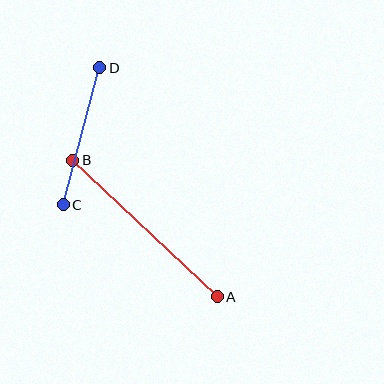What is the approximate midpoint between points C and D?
The midpoint is at approximately (82, 136) pixels.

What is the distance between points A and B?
The distance is approximately 199 pixels.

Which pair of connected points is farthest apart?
Points A and B are farthest apart.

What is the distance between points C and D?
The distance is approximately 142 pixels.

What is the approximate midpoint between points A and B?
The midpoint is at approximately (145, 228) pixels.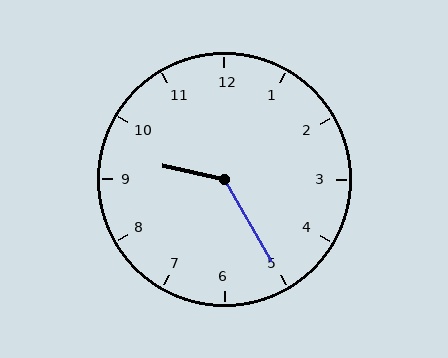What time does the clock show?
9:25.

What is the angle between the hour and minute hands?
Approximately 132 degrees.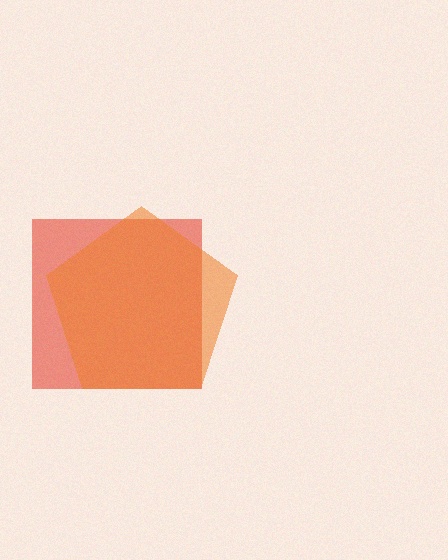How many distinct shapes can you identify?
There are 2 distinct shapes: a red square, an orange pentagon.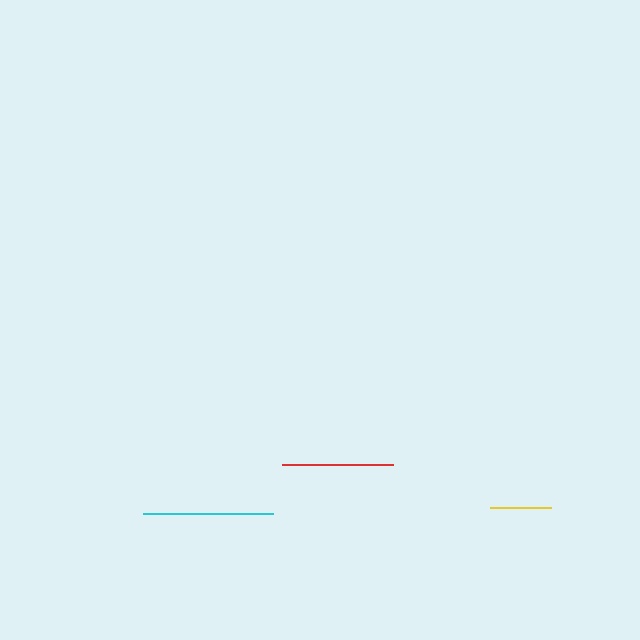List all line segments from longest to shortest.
From longest to shortest: cyan, red, yellow.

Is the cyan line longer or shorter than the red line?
The cyan line is longer than the red line.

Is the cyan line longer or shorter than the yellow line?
The cyan line is longer than the yellow line.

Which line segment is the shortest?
The yellow line is the shortest at approximately 61 pixels.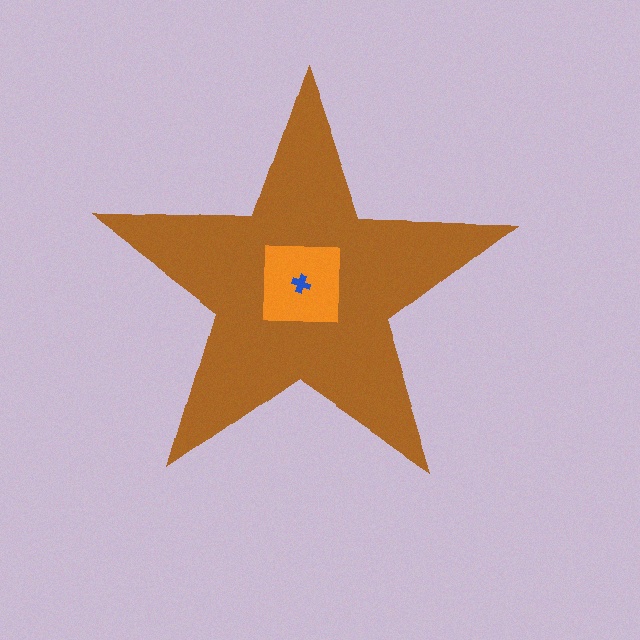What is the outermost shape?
The brown star.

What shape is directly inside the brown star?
The orange square.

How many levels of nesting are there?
3.